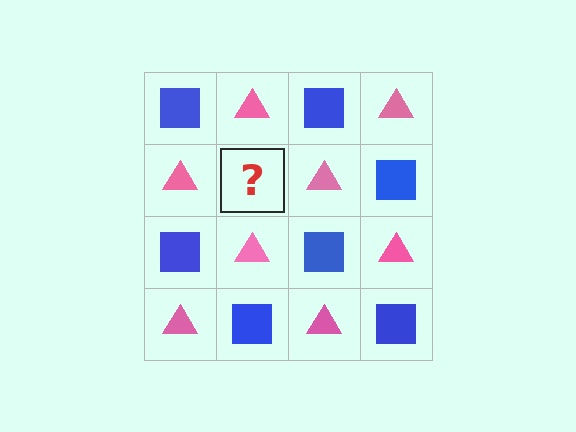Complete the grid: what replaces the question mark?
The question mark should be replaced with a blue square.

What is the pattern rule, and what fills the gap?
The rule is that it alternates blue square and pink triangle in a checkerboard pattern. The gap should be filled with a blue square.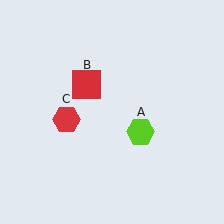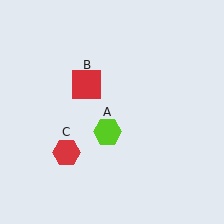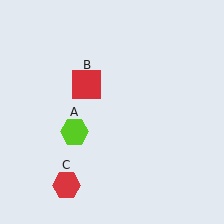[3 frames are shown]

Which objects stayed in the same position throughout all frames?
Red square (object B) remained stationary.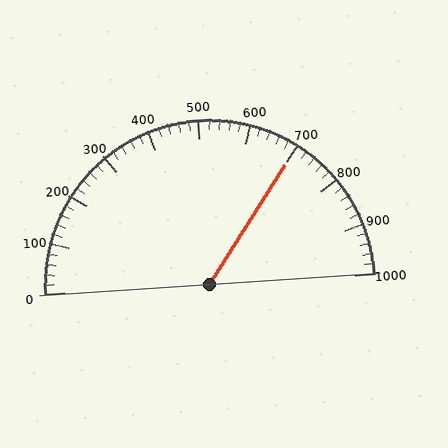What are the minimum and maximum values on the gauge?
The gauge ranges from 0 to 1000.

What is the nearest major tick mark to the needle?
The nearest major tick mark is 700.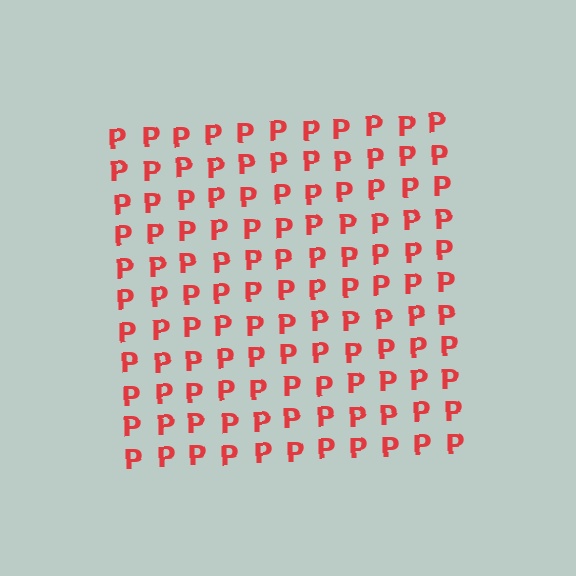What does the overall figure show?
The overall figure shows a square.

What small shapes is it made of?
It is made of small letter P's.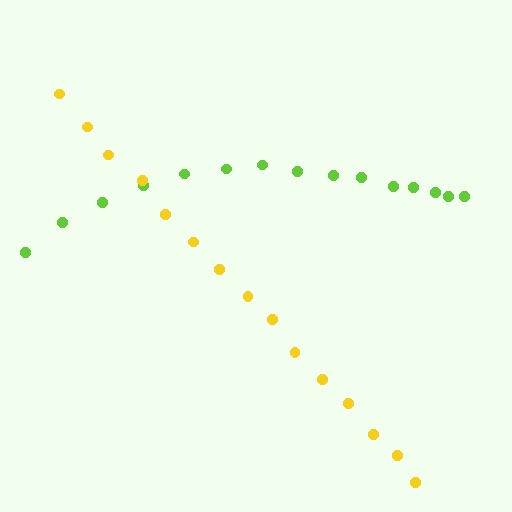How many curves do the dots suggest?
There are 2 distinct paths.